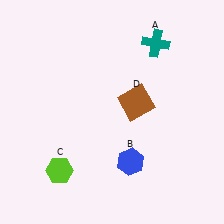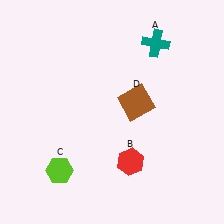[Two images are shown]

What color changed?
The hexagon (B) changed from blue in Image 1 to red in Image 2.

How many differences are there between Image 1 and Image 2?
There is 1 difference between the two images.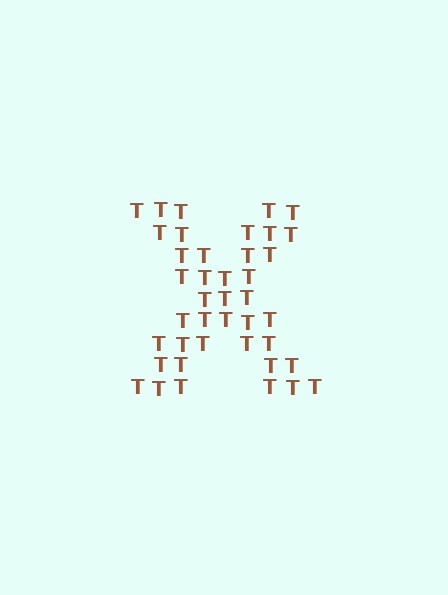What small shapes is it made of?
It is made of small letter T's.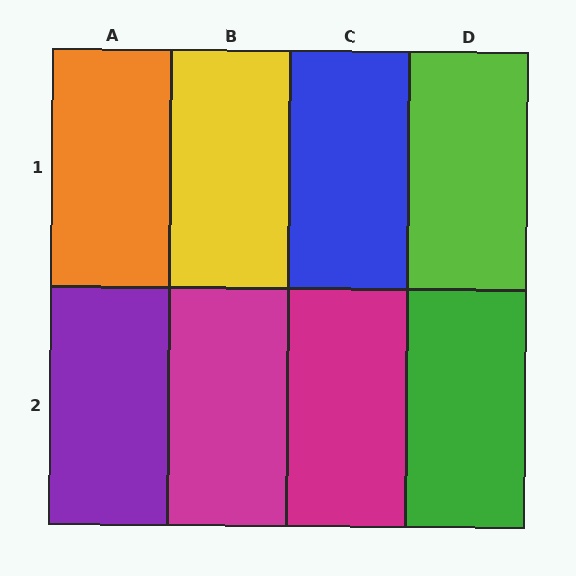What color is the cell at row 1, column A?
Orange.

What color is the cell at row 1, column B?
Yellow.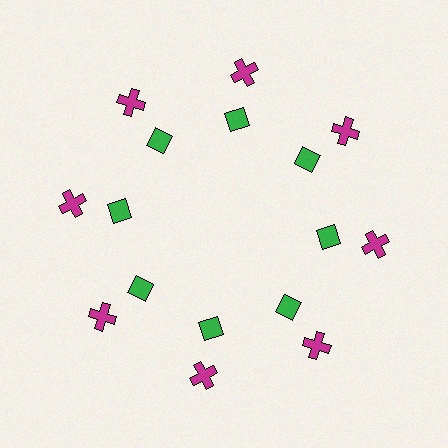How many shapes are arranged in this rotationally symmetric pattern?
There are 16 shapes, arranged in 8 groups of 2.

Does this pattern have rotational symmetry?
Yes, this pattern has 8-fold rotational symmetry. It looks the same after rotating 45 degrees around the center.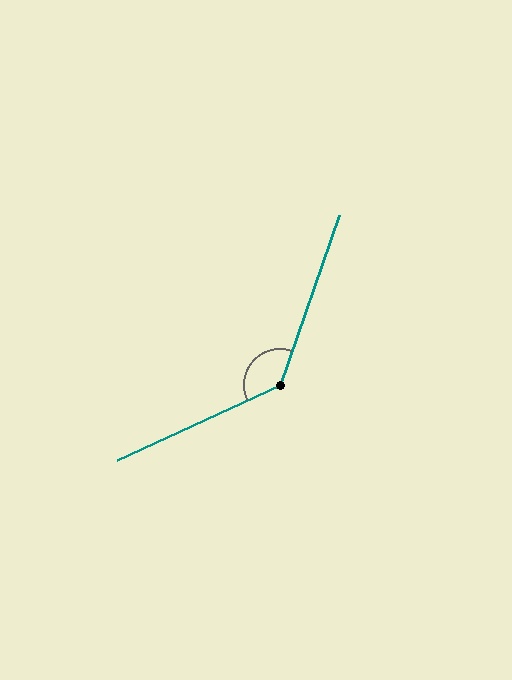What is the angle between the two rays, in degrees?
Approximately 134 degrees.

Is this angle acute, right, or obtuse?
It is obtuse.